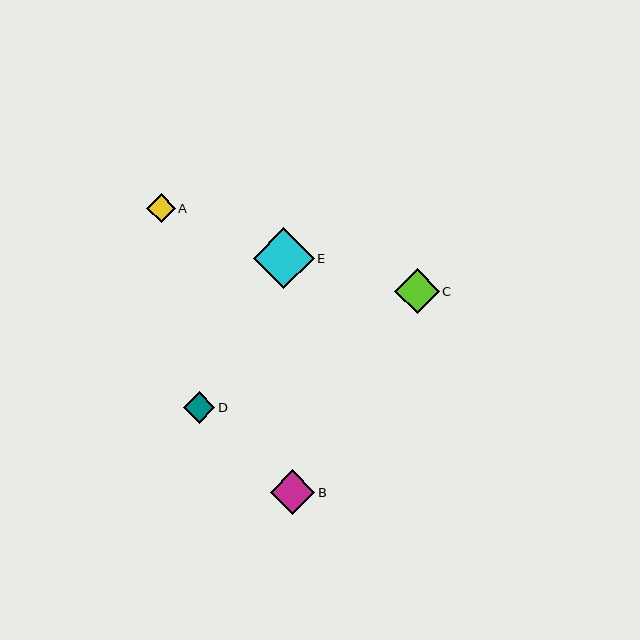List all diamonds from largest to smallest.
From largest to smallest: E, C, B, D, A.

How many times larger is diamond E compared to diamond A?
Diamond E is approximately 2.1 times the size of diamond A.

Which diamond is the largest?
Diamond E is the largest with a size of approximately 61 pixels.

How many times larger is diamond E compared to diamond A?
Diamond E is approximately 2.1 times the size of diamond A.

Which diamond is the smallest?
Diamond A is the smallest with a size of approximately 28 pixels.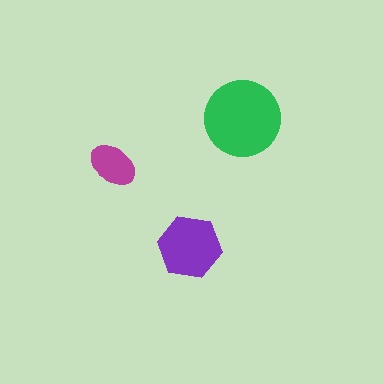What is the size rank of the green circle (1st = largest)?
1st.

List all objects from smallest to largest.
The magenta ellipse, the purple hexagon, the green circle.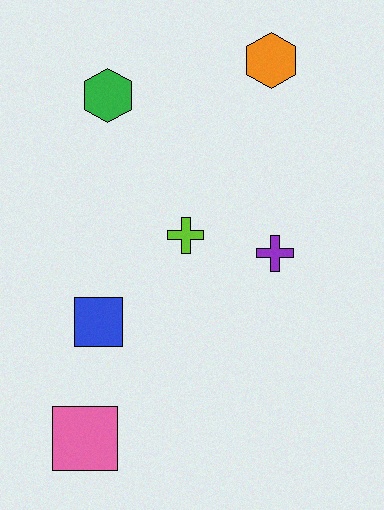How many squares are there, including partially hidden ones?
There are 2 squares.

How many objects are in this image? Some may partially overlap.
There are 6 objects.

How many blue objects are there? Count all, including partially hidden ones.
There is 1 blue object.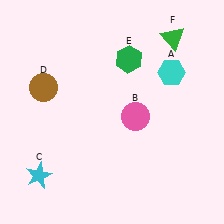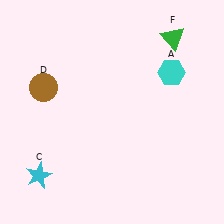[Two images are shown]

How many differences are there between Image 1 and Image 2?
There are 2 differences between the two images.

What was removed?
The pink circle (B), the green hexagon (E) were removed in Image 2.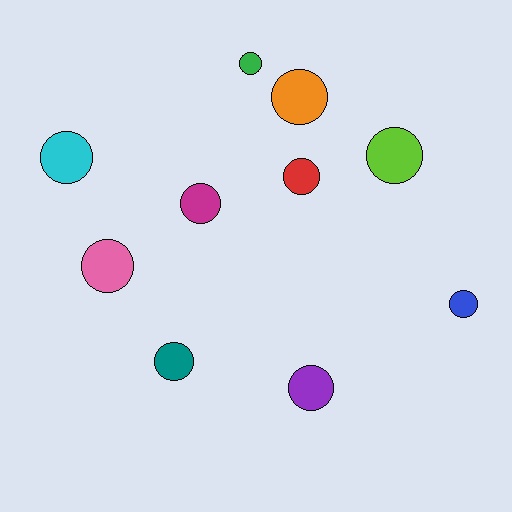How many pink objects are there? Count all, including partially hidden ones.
There is 1 pink object.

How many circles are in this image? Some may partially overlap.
There are 10 circles.